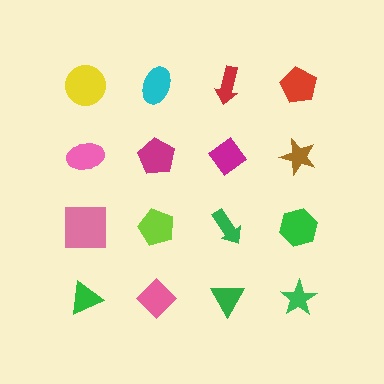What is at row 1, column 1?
A yellow circle.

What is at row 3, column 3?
A green arrow.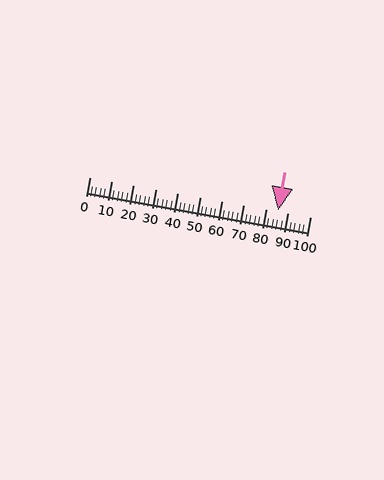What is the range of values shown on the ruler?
The ruler shows values from 0 to 100.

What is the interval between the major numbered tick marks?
The major tick marks are spaced 10 units apart.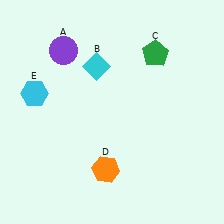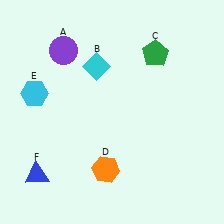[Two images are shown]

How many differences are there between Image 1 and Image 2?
There is 1 difference between the two images.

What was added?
A blue triangle (F) was added in Image 2.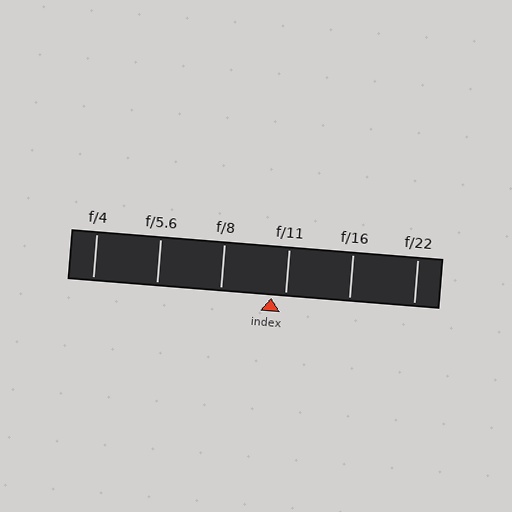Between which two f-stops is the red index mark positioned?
The index mark is between f/8 and f/11.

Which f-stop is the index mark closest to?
The index mark is closest to f/11.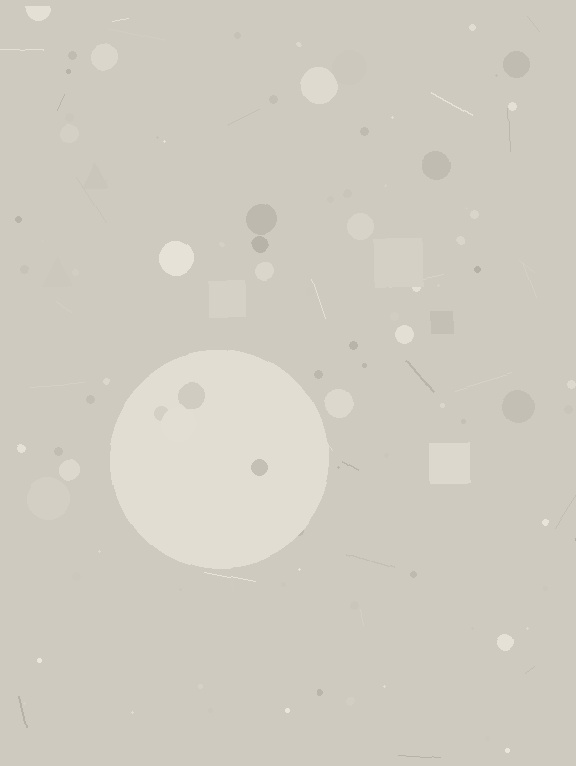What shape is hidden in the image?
A circle is hidden in the image.